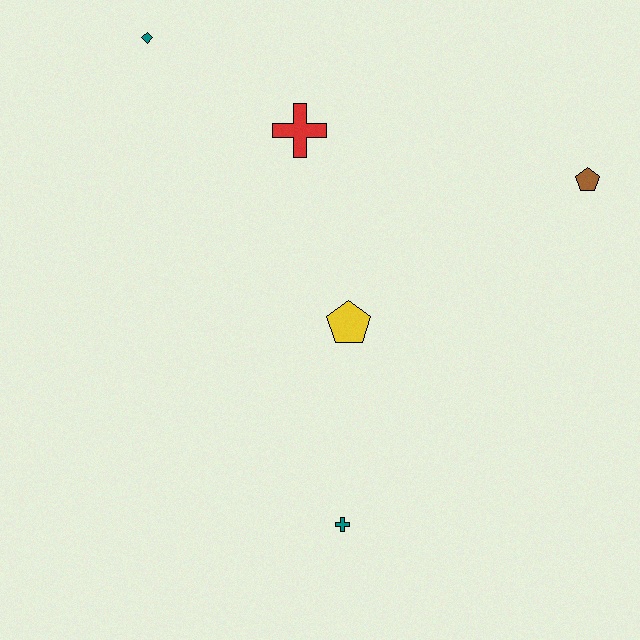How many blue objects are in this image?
There are no blue objects.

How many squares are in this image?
There are no squares.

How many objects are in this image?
There are 5 objects.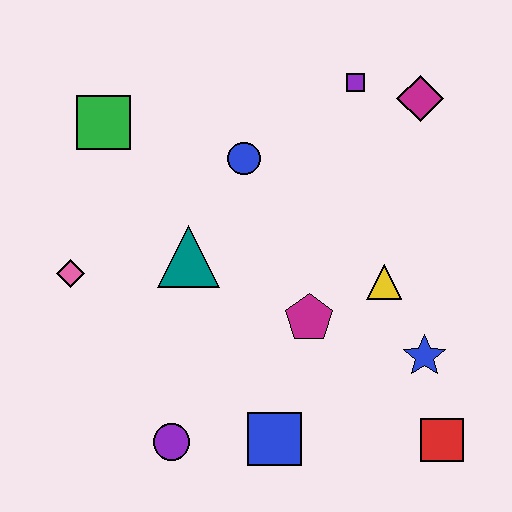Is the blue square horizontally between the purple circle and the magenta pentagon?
Yes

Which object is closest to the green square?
The blue circle is closest to the green square.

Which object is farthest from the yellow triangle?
The green square is farthest from the yellow triangle.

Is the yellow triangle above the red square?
Yes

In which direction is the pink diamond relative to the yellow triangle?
The pink diamond is to the left of the yellow triangle.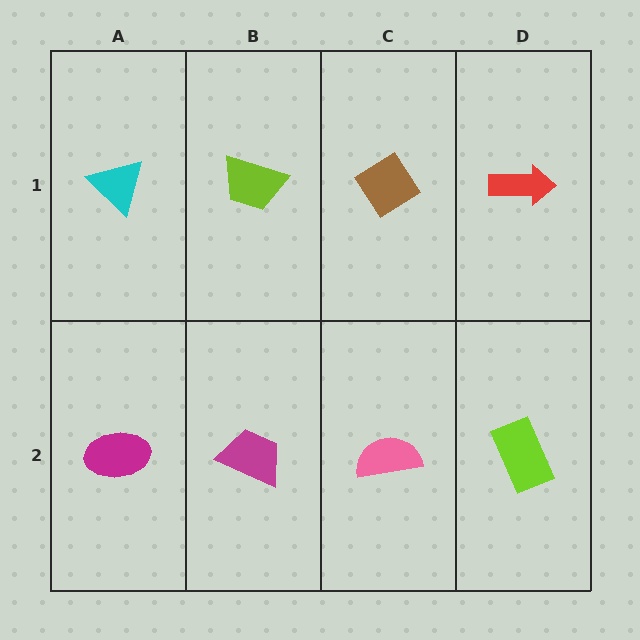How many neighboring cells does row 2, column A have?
2.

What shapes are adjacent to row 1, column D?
A lime rectangle (row 2, column D), a brown diamond (row 1, column C).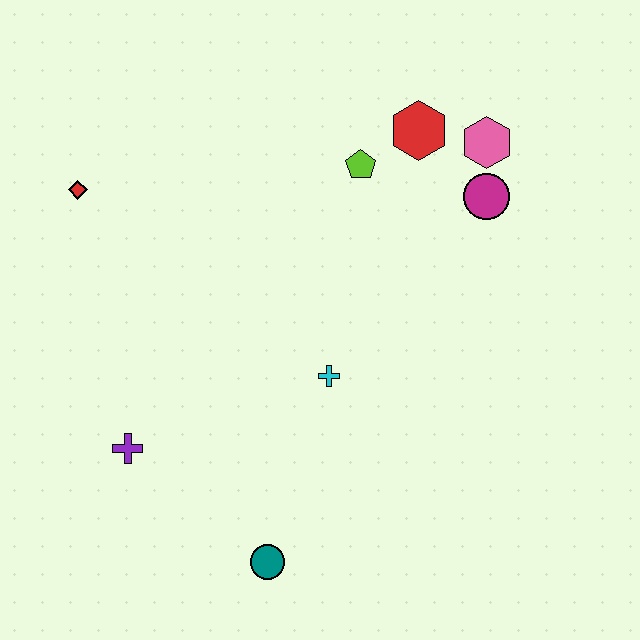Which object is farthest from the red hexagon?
The teal circle is farthest from the red hexagon.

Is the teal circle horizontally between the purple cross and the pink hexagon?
Yes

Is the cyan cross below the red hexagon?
Yes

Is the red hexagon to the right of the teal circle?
Yes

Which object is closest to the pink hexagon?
The magenta circle is closest to the pink hexagon.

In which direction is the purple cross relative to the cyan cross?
The purple cross is to the left of the cyan cross.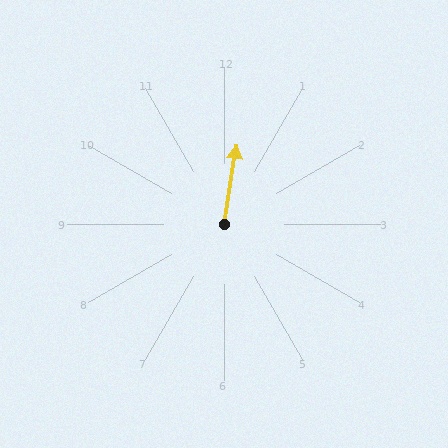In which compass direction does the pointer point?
North.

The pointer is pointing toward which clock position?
Roughly 12 o'clock.